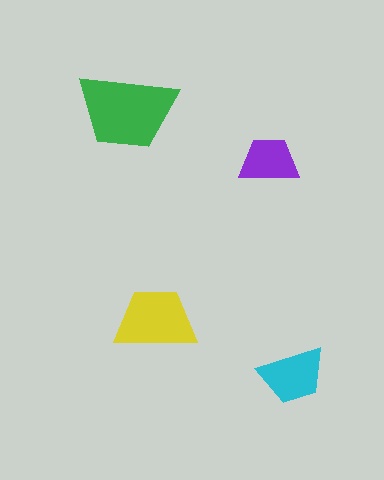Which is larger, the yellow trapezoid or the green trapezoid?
The green one.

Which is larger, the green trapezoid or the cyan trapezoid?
The green one.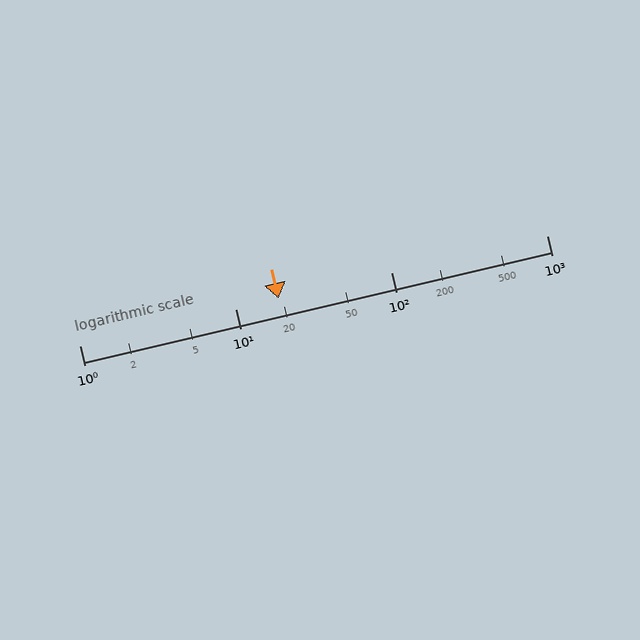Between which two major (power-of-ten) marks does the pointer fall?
The pointer is between 10 and 100.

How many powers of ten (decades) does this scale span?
The scale spans 3 decades, from 1 to 1000.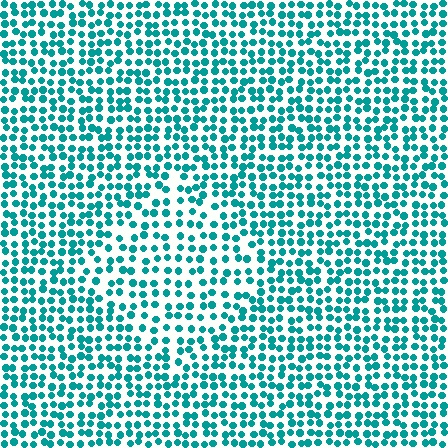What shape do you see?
I see a diamond.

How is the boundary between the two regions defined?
The boundary is defined by a change in element density (approximately 1.5x ratio). All elements are the same color, size, and shape.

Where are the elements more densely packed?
The elements are more densely packed outside the diamond boundary.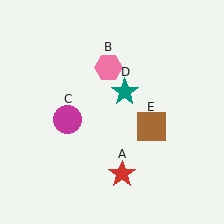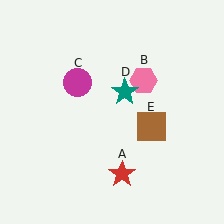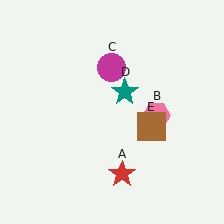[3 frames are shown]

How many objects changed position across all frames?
2 objects changed position: pink hexagon (object B), magenta circle (object C).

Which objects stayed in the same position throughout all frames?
Red star (object A) and teal star (object D) and brown square (object E) remained stationary.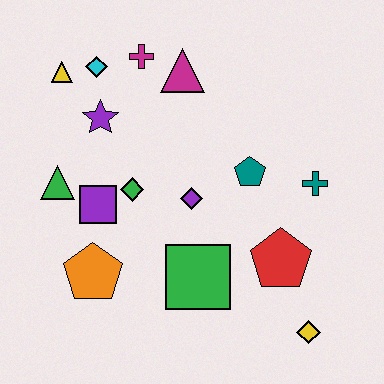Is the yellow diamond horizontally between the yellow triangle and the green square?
No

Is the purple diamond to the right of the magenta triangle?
Yes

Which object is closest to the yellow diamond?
The red pentagon is closest to the yellow diamond.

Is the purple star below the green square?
No